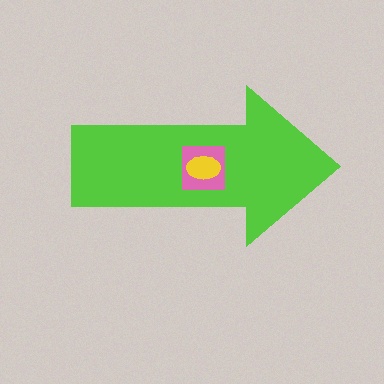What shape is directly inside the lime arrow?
The pink square.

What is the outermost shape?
The lime arrow.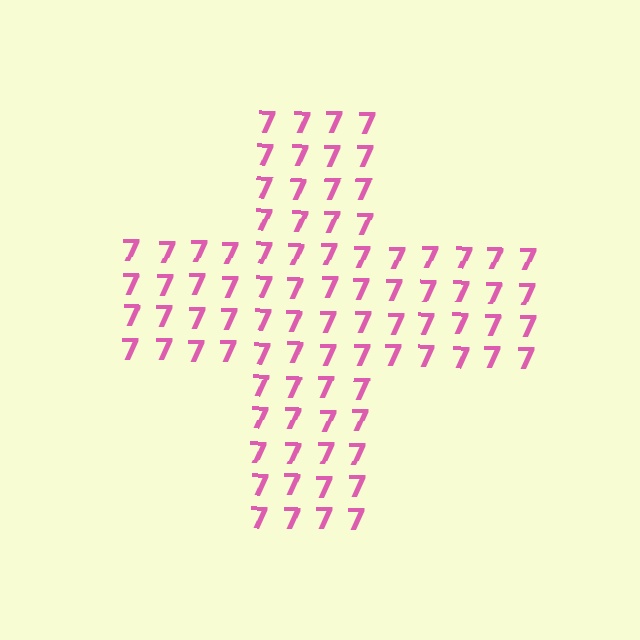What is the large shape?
The large shape is a cross.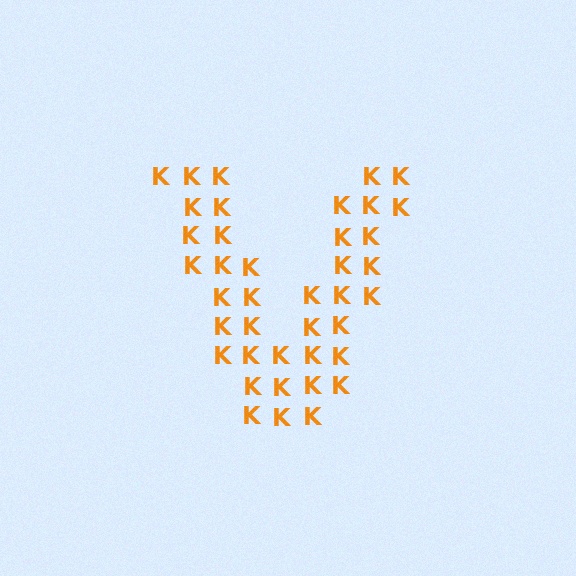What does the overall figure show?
The overall figure shows the letter V.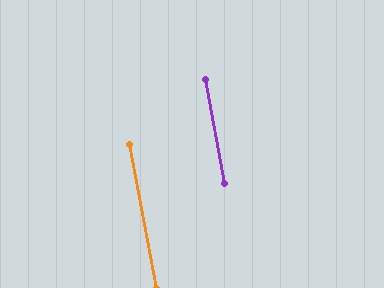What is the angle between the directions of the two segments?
Approximately 0 degrees.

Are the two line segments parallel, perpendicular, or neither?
Parallel — their directions differ by only 0.1°.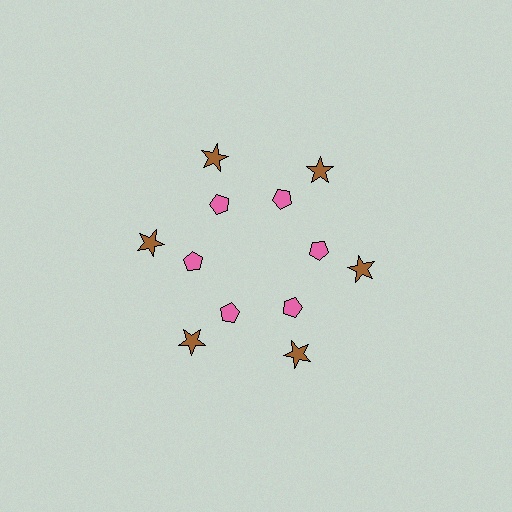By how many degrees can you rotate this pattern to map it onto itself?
The pattern maps onto itself every 60 degrees of rotation.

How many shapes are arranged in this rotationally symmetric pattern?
There are 12 shapes, arranged in 6 groups of 2.